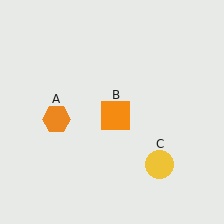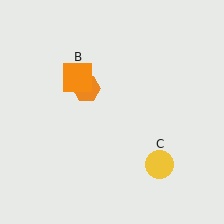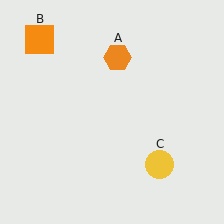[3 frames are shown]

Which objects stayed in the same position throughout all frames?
Yellow circle (object C) remained stationary.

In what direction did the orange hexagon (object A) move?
The orange hexagon (object A) moved up and to the right.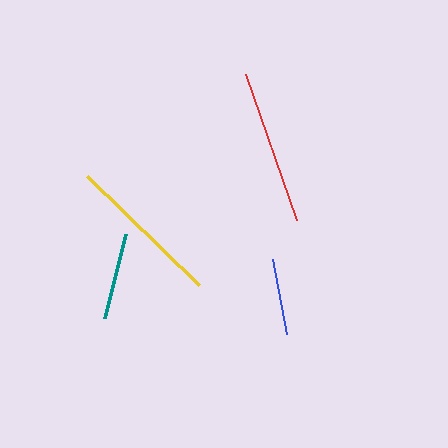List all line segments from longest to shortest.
From longest to shortest: yellow, red, teal, blue.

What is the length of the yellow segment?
The yellow segment is approximately 156 pixels long.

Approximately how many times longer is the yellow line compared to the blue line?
The yellow line is approximately 2.1 times the length of the blue line.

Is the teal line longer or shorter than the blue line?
The teal line is longer than the blue line.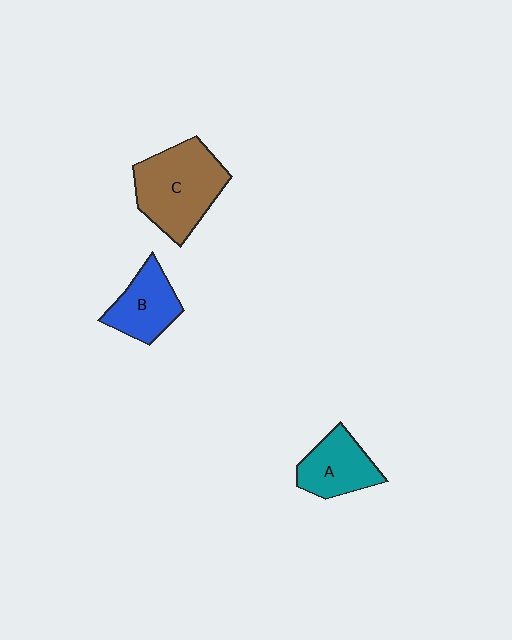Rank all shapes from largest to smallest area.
From largest to smallest: C (brown), A (teal), B (blue).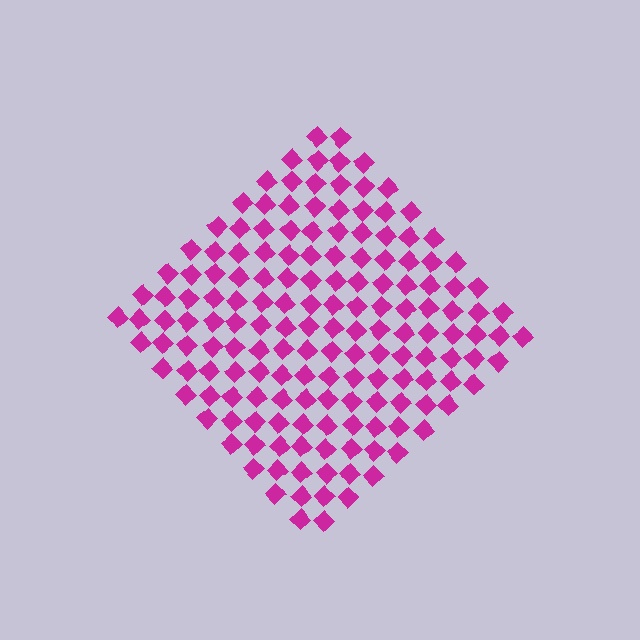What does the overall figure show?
The overall figure shows a diamond.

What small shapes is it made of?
It is made of small diamonds.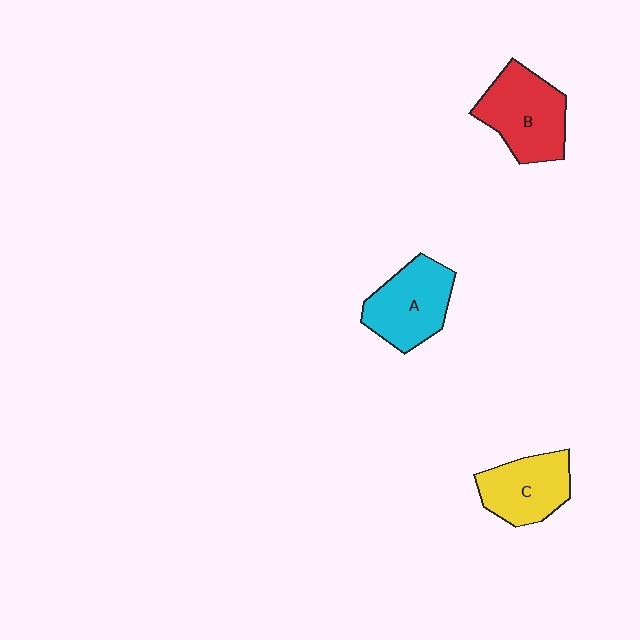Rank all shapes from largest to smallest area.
From largest to smallest: B (red), A (cyan), C (yellow).